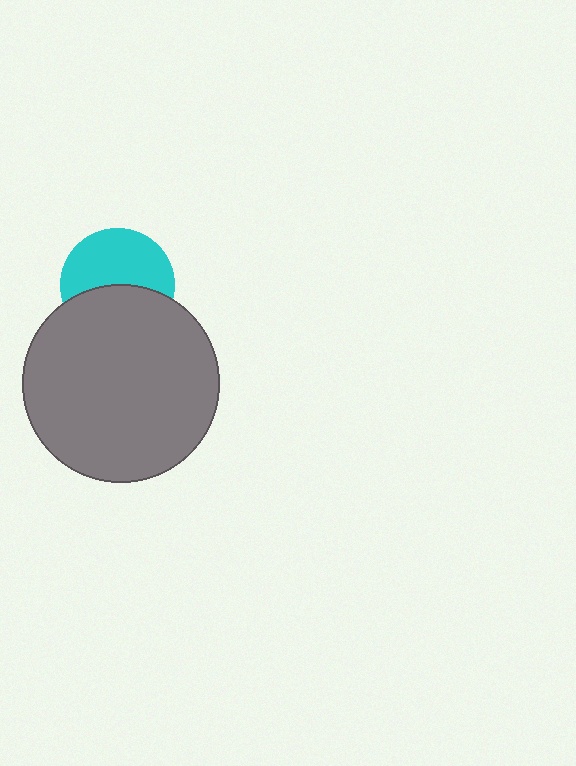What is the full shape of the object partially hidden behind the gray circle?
The partially hidden object is a cyan circle.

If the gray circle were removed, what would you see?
You would see the complete cyan circle.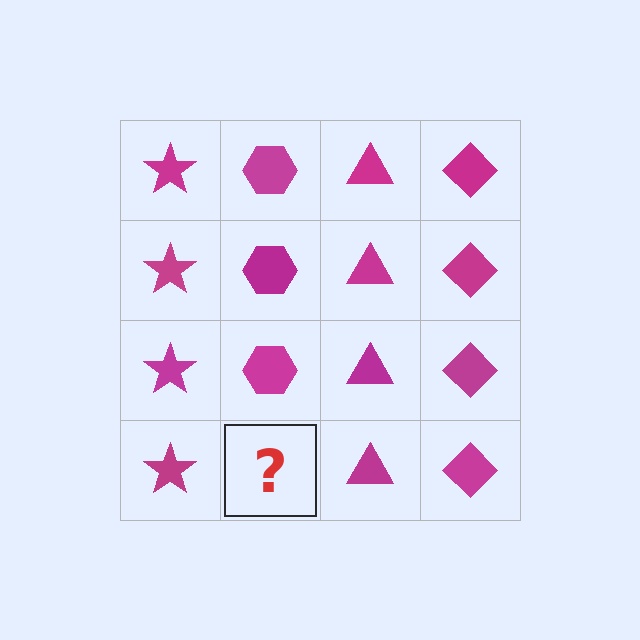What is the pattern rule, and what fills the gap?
The rule is that each column has a consistent shape. The gap should be filled with a magenta hexagon.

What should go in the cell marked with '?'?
The missing cell should contain a magenta hexagon.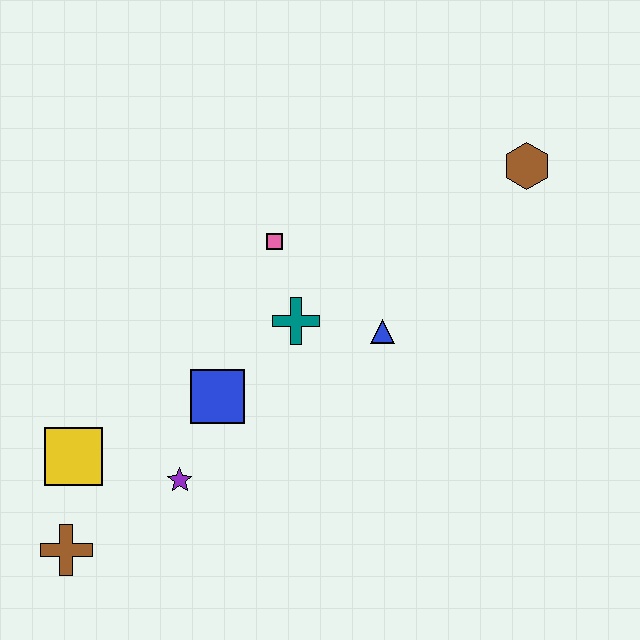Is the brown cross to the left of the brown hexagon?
Yes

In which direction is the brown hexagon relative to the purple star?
The brown hexagon is to the right of the purple star.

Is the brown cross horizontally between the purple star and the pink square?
No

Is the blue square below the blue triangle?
Yes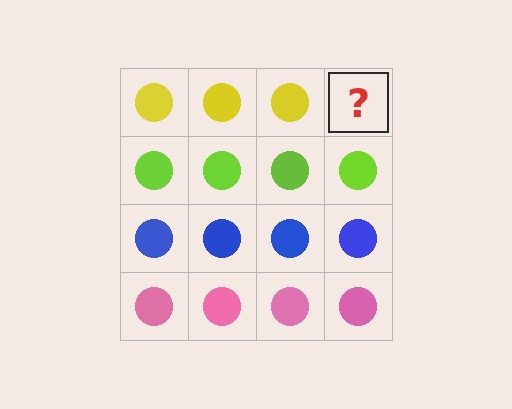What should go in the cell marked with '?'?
The missing cell should contain a yellow circle.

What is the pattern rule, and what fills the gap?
The rule is that each row has a consistent color. The gap should be filled with a yellow circle.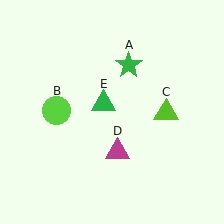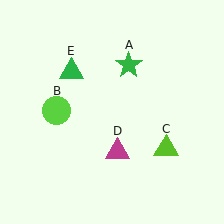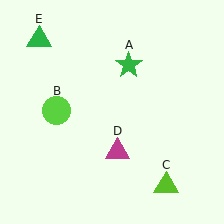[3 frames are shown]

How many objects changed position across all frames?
2 objects changed position: lime triangle (object C), green triangle (object E).